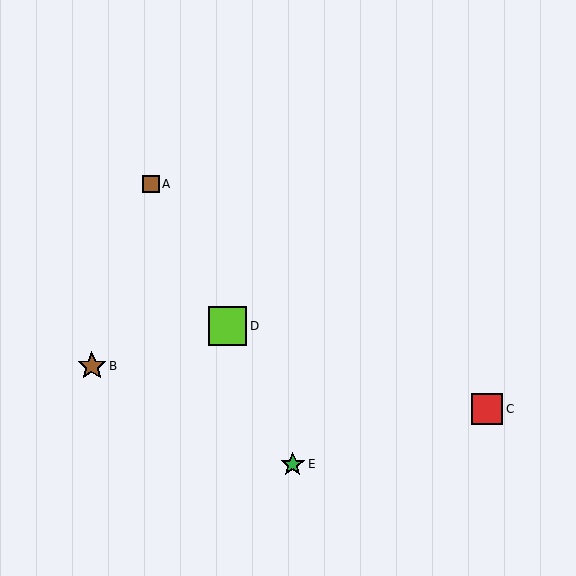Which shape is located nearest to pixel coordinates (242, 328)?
The lime square (labeled D) at (228, 326) is nearest to that location.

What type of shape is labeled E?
Shape E is a green star.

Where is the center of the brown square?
The center of the brown square is at (151, 184).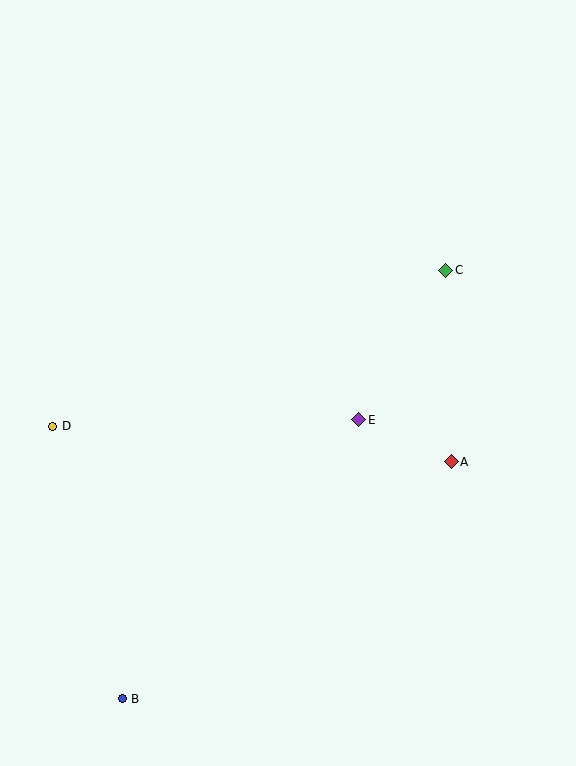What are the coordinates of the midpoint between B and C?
The midpoint between B and C is at (284, 485).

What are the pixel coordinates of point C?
Point C is at (446, 270).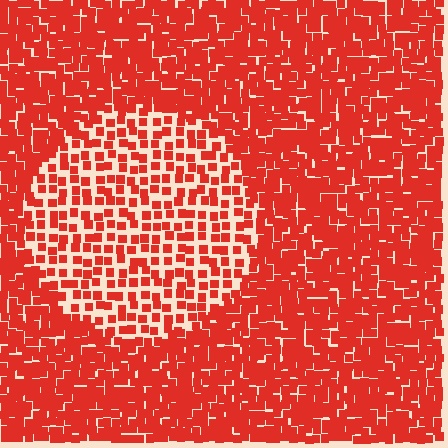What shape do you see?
I see a circle.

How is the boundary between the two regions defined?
The boundary is defined by a change in element density (approximately 2.1x ratio). All elements are the same color, size, and shape.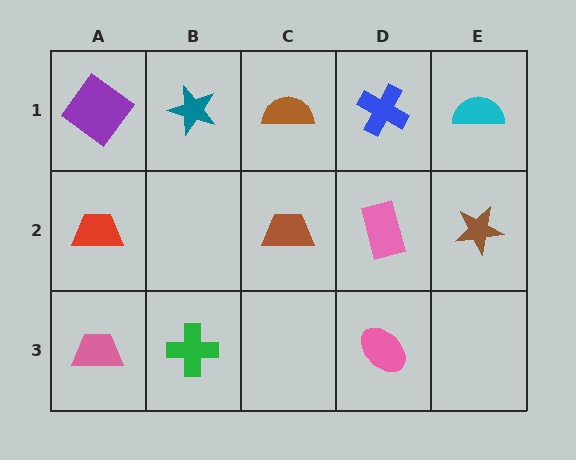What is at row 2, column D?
A pink rectangle.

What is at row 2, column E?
A brown star.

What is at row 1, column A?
A purple diamond.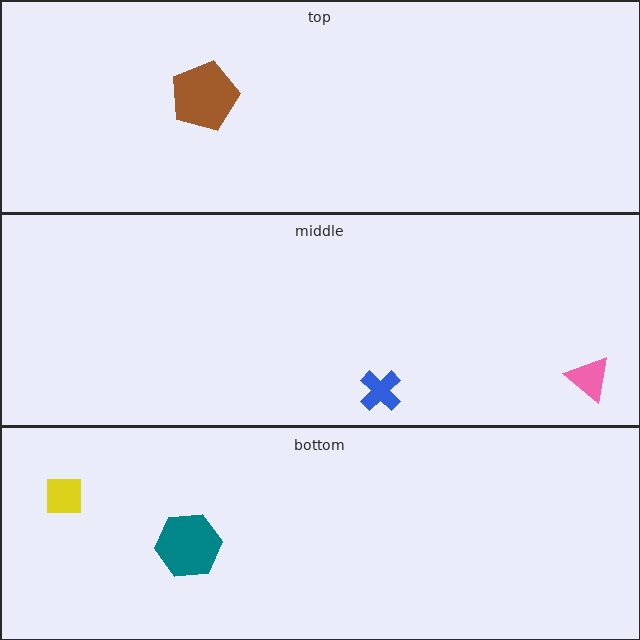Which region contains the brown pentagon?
The top region.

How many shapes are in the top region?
1.